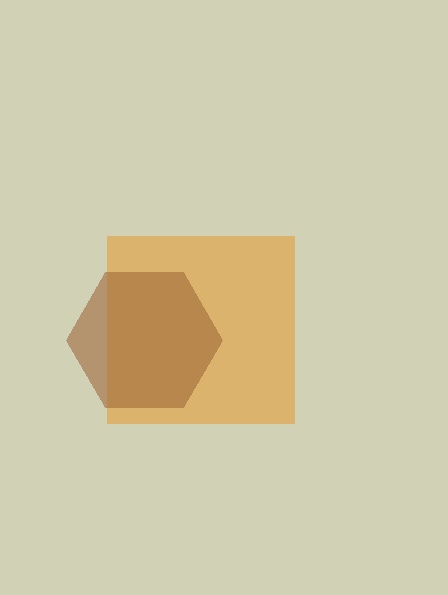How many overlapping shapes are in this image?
There are 2 overlapping shapes in the image.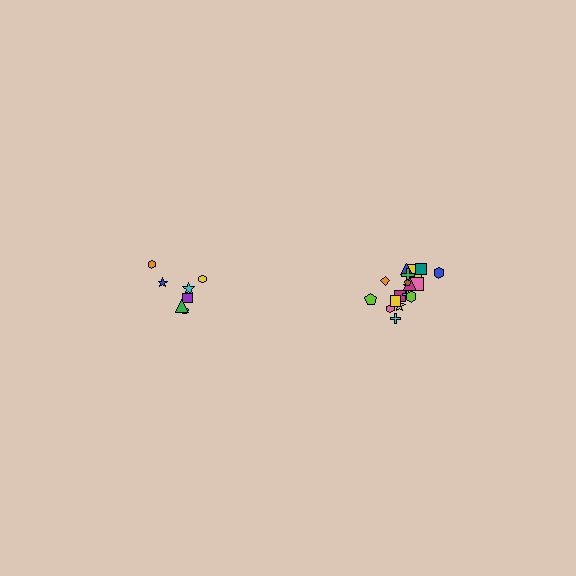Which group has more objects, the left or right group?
The right group.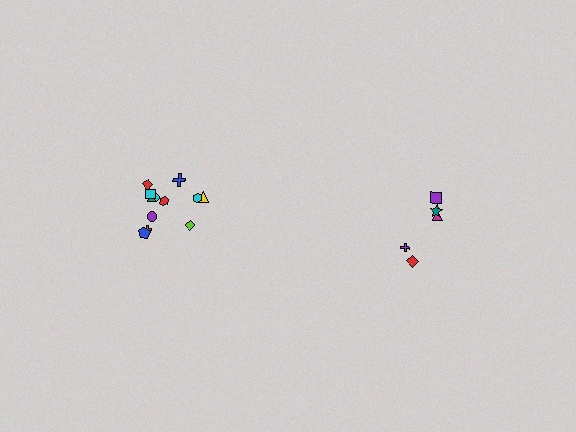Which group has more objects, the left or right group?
The left group.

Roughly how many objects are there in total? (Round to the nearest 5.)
Roughly 15 objects in total.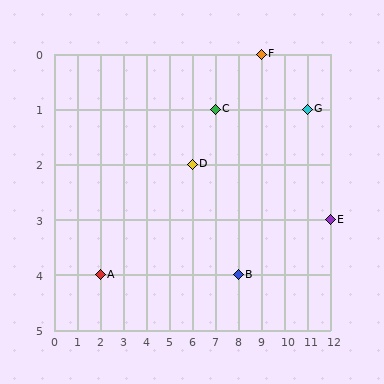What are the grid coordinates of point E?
Point E is at grid coordinates (12, 3).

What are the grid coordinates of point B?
Point B is at grid coordinates (8, 4).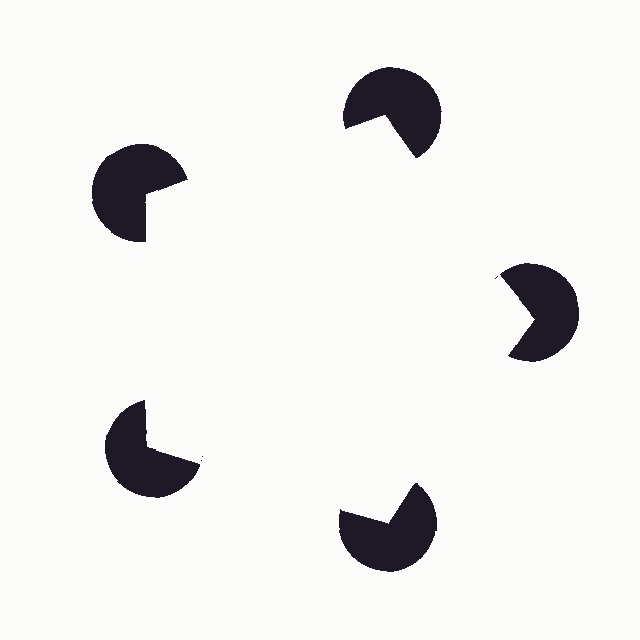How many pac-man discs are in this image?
There are 5 — one at each vertex of the illusory pentagon.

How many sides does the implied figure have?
5 sides.